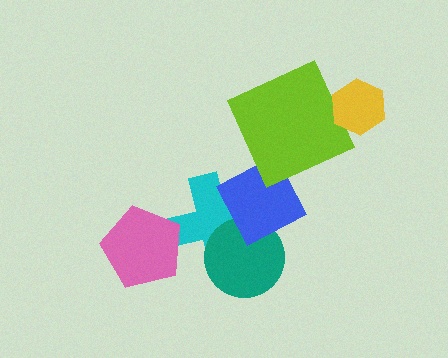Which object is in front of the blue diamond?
The lime square is in front of the blue diamond.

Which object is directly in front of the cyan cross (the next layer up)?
The teal circle is directly in front of the cyan cross.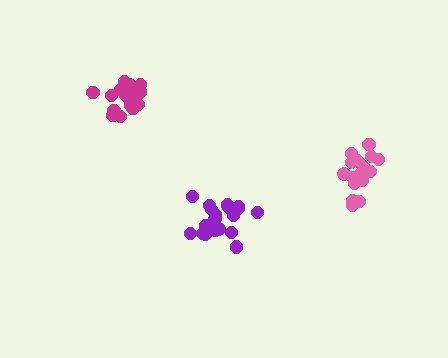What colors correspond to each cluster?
The clusters are colored: purple, pink, magenta.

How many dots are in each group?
Group 1: 19 dots, Group 2: 18 dots, Group 3: 16 dots (53 total).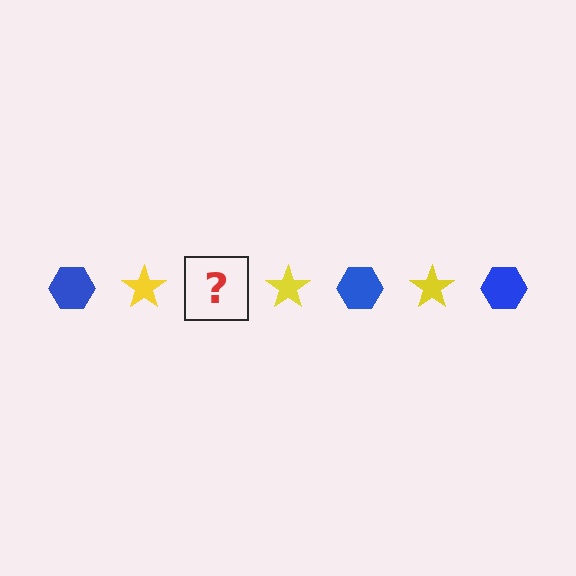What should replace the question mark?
The question mark should be replaced with a blue hexagon.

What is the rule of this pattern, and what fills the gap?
The rule is that the pattern alternates between blue hexagon and yellow star. The gap should be filled with a blue hexagon.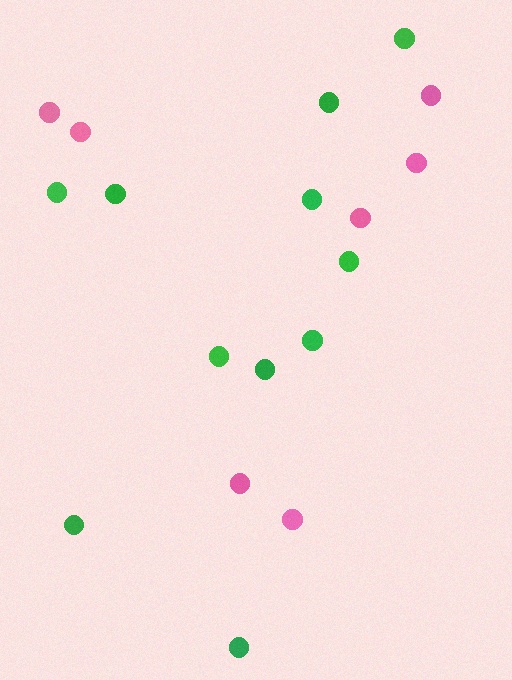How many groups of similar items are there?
There are 2 groups: one group of green circles (11) and one group of pink circles (7).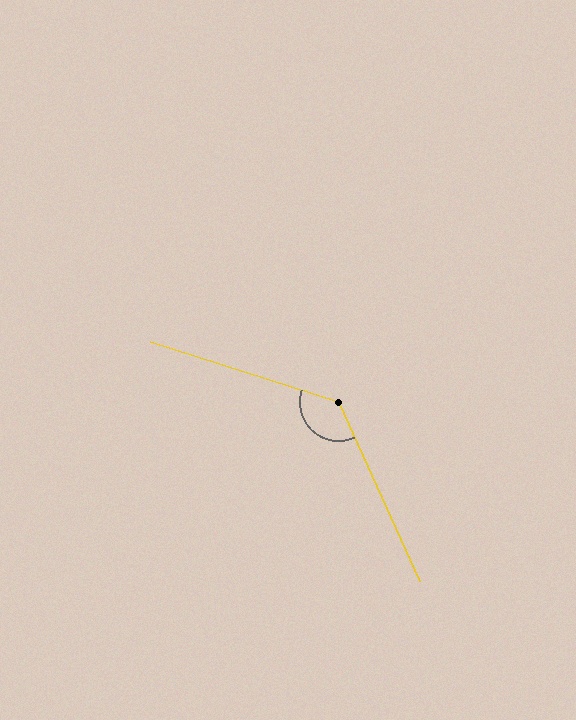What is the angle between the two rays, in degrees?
Approximately 132 degrees.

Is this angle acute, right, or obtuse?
It is obtuse.